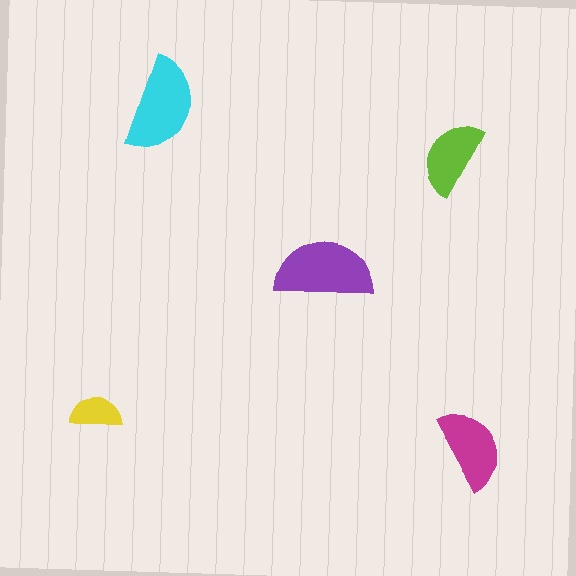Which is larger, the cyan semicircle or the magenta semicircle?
The cyan one.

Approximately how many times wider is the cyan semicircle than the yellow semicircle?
About 2 times wider.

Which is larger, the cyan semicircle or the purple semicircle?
The purple one.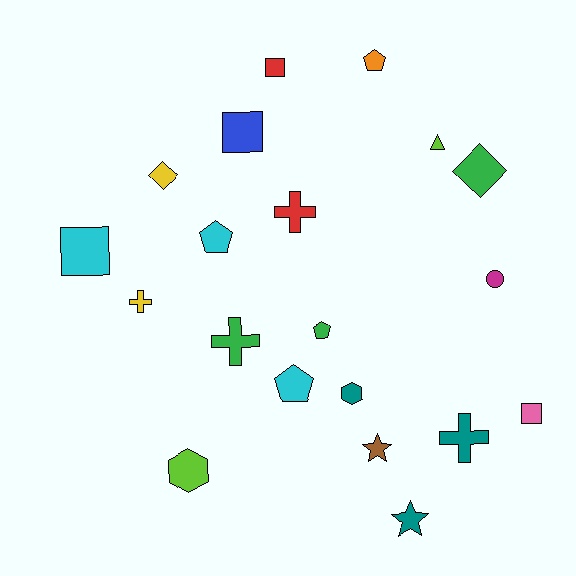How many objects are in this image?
There are 20 objects.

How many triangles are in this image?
There is 1 triangle.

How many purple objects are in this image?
There are no purple objects.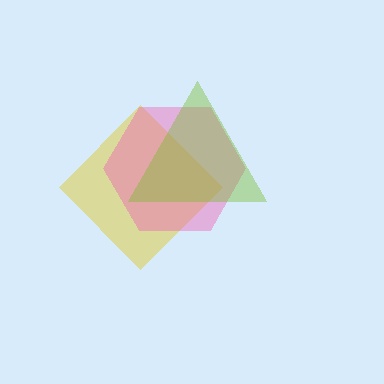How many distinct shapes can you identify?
There are 3 distinct shapes: a yellow diamond, a pink hexagon, a lime triangle.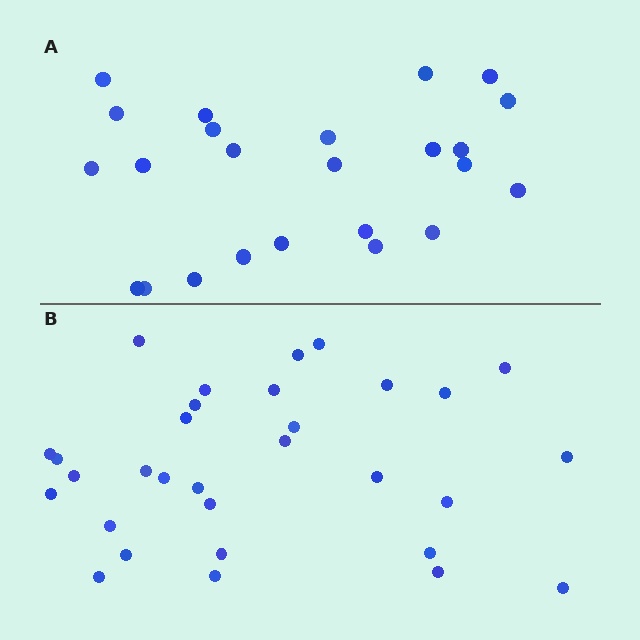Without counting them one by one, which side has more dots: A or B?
Region B (the bottom region) has more dots.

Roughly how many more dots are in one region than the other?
Region B has roughly 8 or so more dots than region A.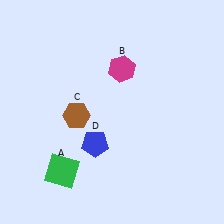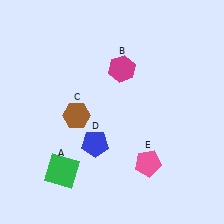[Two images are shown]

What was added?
A pink pentagon (E) was added in Image 2.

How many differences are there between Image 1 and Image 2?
There is 1 difference between the two images.